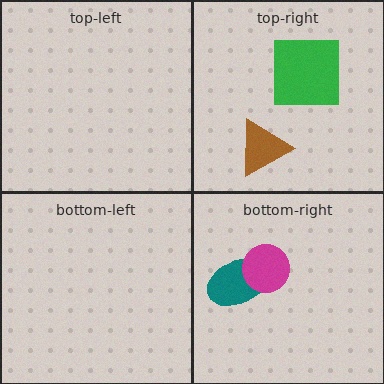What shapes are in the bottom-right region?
The teal ellipse, the magenta circle.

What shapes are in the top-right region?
The green square, the brown triangle.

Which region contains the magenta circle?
The bottom-right region.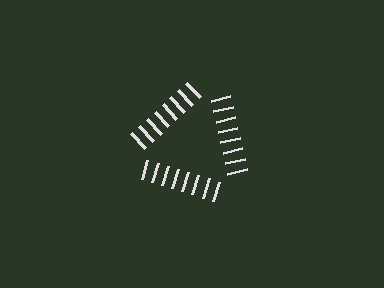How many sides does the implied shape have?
3 sides — the line-ends trace a triangle.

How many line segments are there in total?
24 — 8 along each of the 3 edges.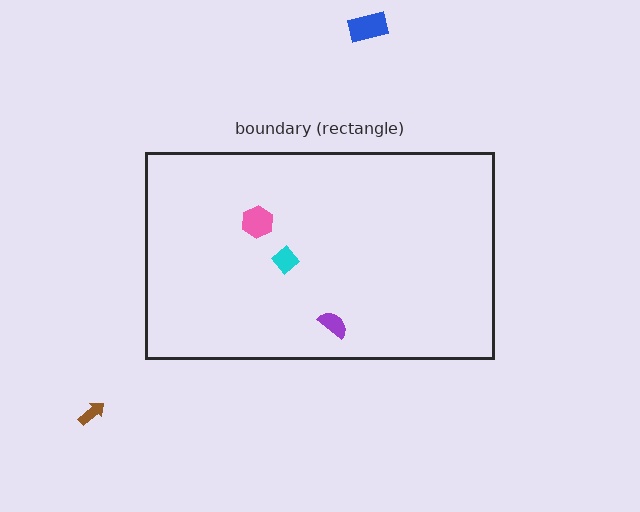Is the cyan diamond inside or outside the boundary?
Inside.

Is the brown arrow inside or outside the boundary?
Outside.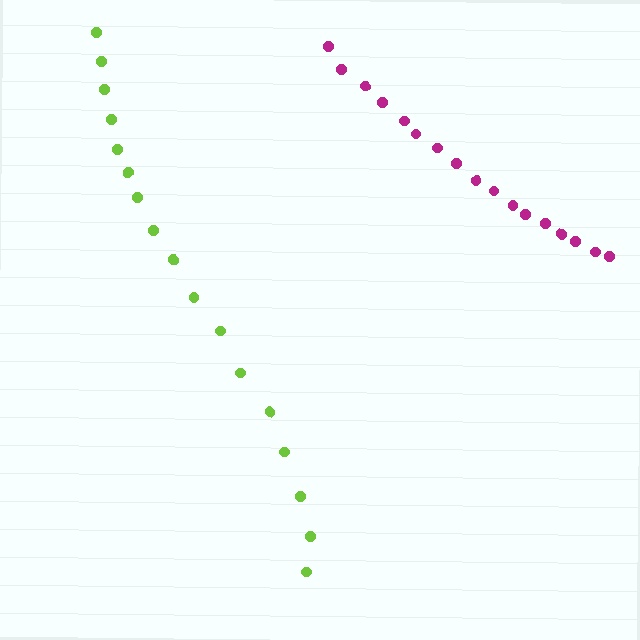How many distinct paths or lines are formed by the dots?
There are 2 distinct paths.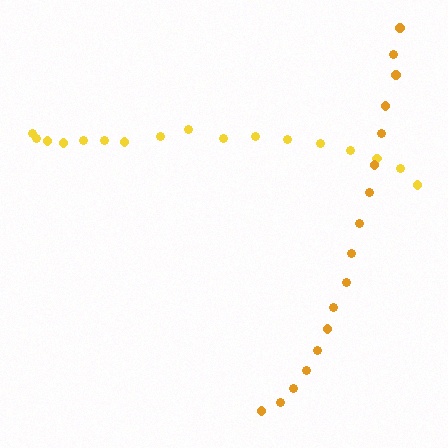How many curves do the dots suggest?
There are 2 distinct paths.